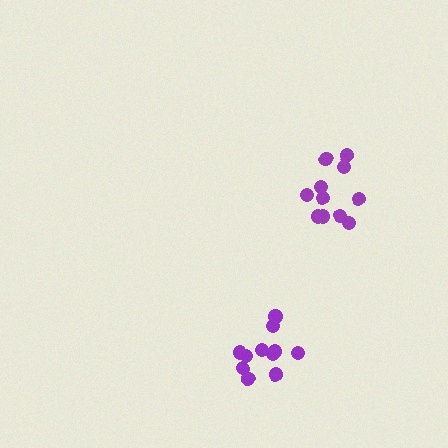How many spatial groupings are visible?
There are 2 spatial groupings.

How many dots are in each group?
Group 1: 11 dots, Group 2: 11 dots (22 total).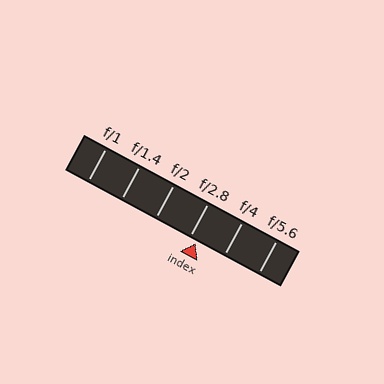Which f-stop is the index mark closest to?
The index mark is closest to f/2.8.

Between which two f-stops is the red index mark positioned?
The index mark is between f/2.8 and f/4.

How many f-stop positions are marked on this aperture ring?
There are 6 f-stop positions marked.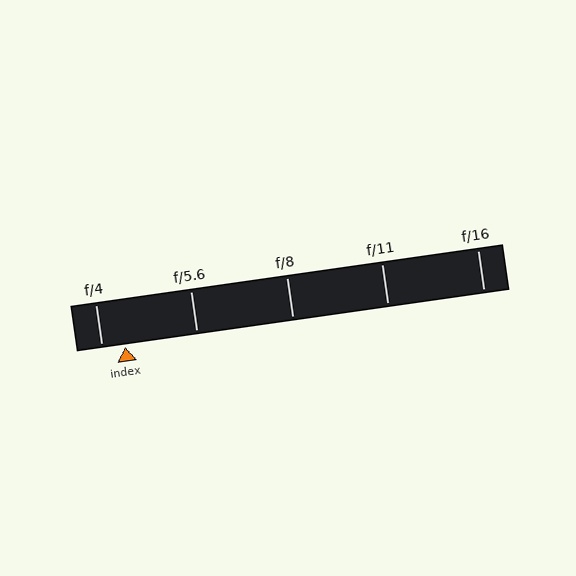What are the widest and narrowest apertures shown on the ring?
The widest aperture shown is f/4 and the narrowest is f/16.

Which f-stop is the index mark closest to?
The index mark is closest to f/4.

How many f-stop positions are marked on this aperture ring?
There are 5 f-stop positions marked.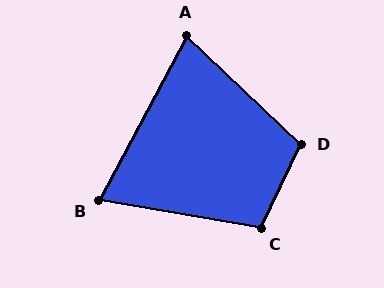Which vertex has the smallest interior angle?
B, at approximately 72 degrees.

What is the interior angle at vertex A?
Approximately 74 degrees (acute).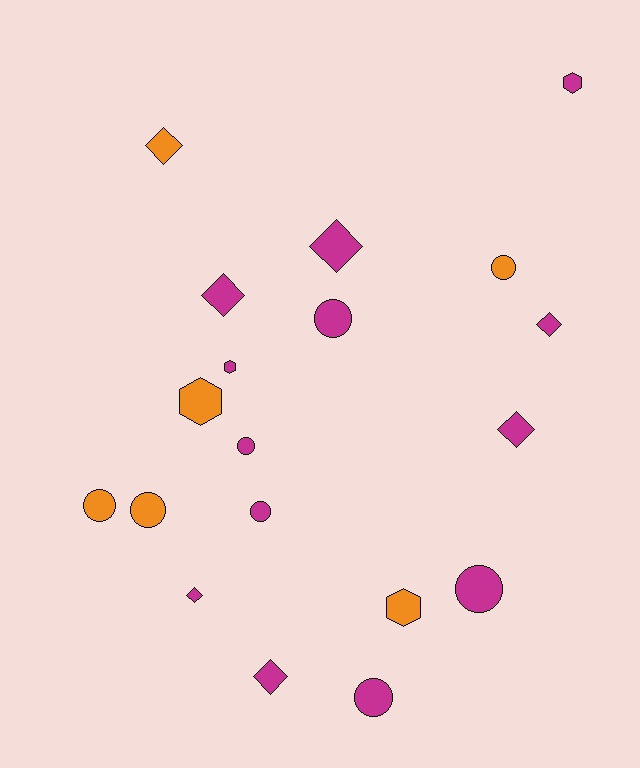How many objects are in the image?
There are 19 objects.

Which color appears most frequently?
Magenta, with 13 objects.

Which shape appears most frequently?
Circle, with 8 objects.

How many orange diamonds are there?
There is 1 orange diamond.